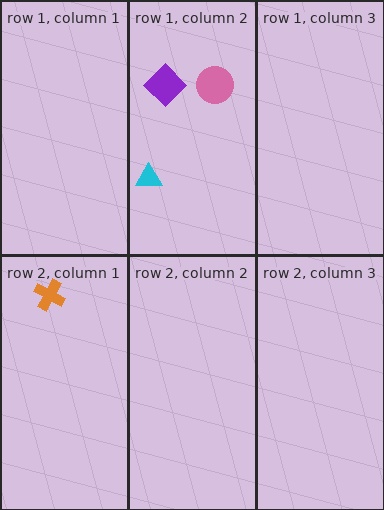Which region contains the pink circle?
The row 1, column 2 region.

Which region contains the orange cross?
The row 2, column 1 region.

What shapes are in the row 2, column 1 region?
The orange cross.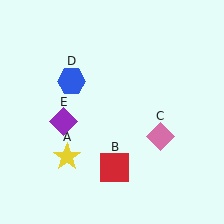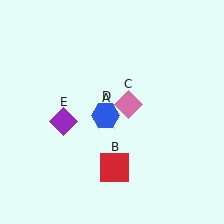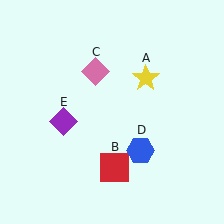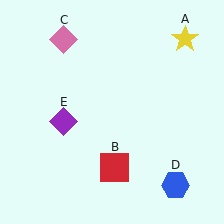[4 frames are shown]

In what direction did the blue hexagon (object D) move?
The blue hexagon (object D) moved down and to the right.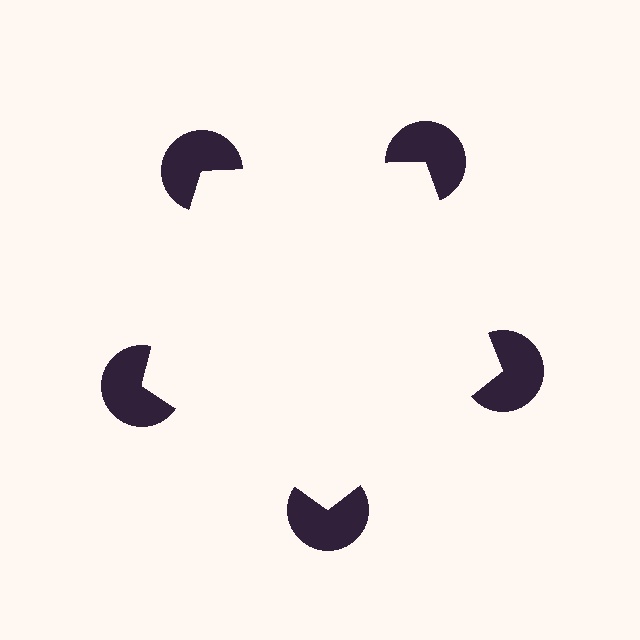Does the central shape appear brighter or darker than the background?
It typically appears slightly brighter than the background, even though no actual brightness change is drawn.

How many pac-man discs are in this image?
There are 5 — one at each vertex of the illusory pentagon.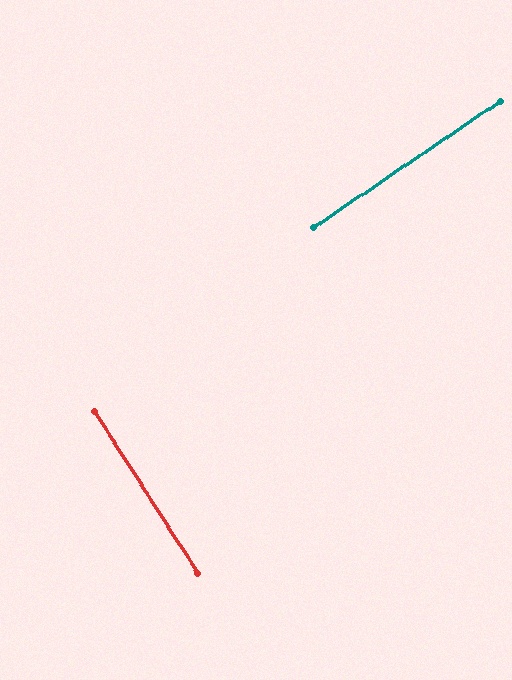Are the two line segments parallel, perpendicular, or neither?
Perpendicular — they meet at approximately 88°.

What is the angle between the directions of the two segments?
Approximately 88 degrees.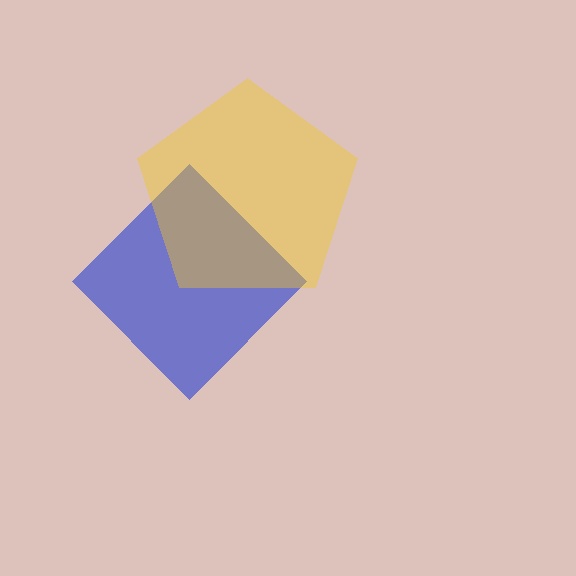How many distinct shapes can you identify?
There are 2 distinct shapes: a blue diamond, a yellow pentagon.